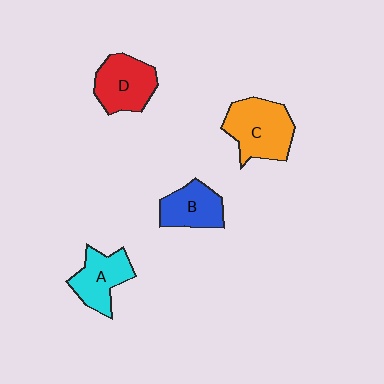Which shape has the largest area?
Shape C (orange).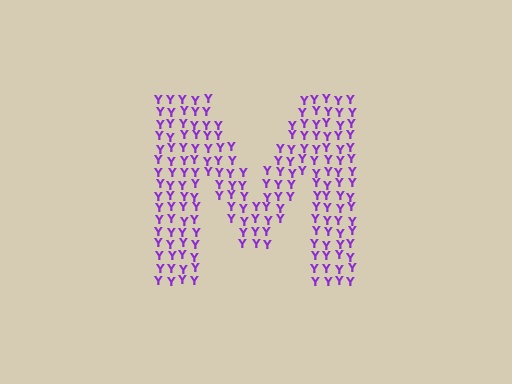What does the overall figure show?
The overall figure shows the letter M.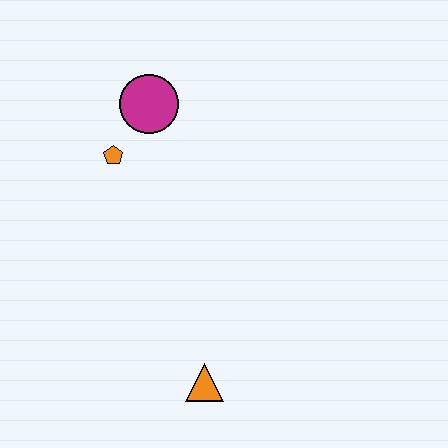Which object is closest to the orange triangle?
The orange pentagon is closest to the orange triangle.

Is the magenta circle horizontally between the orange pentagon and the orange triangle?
Yes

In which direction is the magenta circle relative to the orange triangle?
The magenta circle is above the orange triangle.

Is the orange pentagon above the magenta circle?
No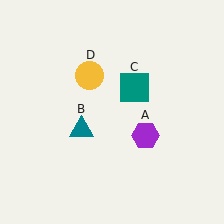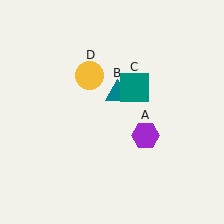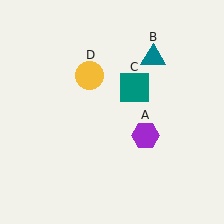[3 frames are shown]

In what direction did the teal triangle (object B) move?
The teal triangle (object B) moved up and to the right.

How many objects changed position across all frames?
1 object changed position: teal triangle (object B).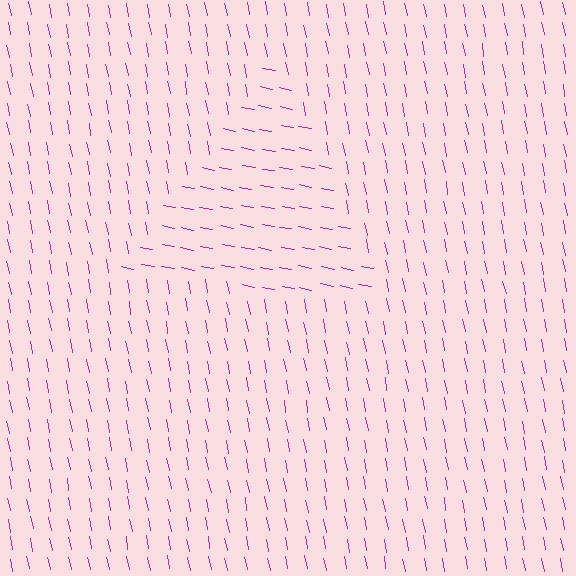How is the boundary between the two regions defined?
The boundary is defined purely by a change in line orientation (approximately 68 degrees difference). All lines are the same color and thickness.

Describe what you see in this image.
The image is filled with small magenta line segments. A triangle region in the image has lines oriented differently from the surrounding lines, creating a visible texture boundary.